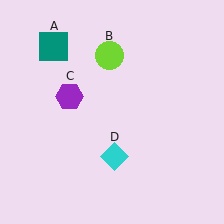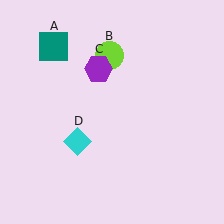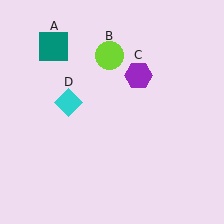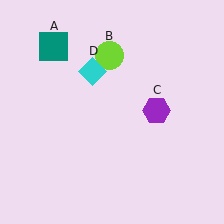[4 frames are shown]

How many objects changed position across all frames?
2 objects changed position: purple hexagon (object C), cyan diamond (object D).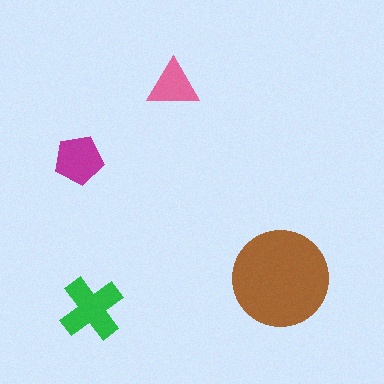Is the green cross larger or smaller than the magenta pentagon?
Larger.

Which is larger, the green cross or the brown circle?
The brown circle.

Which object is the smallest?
The pink triangle.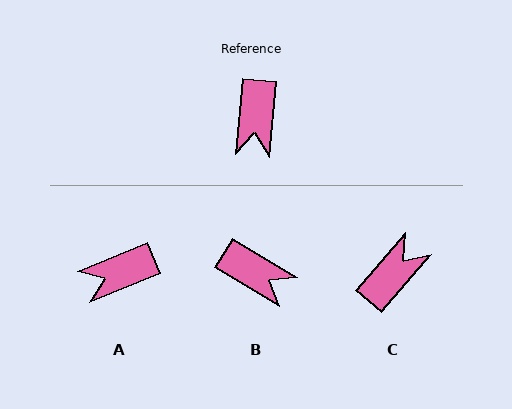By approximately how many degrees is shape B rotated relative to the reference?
Approximately 64 degrees counter-clockwise.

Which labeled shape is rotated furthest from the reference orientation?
C, about 144 degrees away.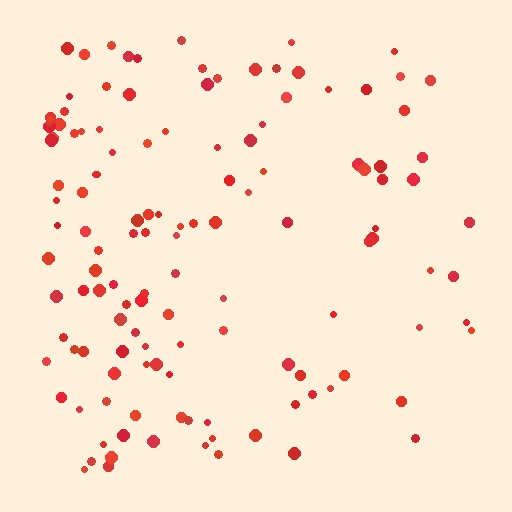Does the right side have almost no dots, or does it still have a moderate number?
Still a moderate number, just noticeably fewer than the left.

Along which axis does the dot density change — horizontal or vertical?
Horizontal.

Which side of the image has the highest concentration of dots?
The left.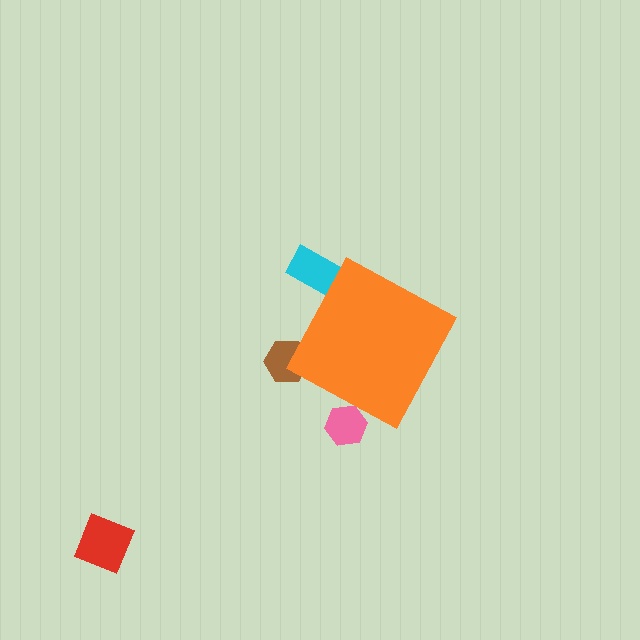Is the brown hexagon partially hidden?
Yes, the brown hexagon is partially hidden behind the orange diamond.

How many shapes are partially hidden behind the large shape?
3 shapes are partially hidden.